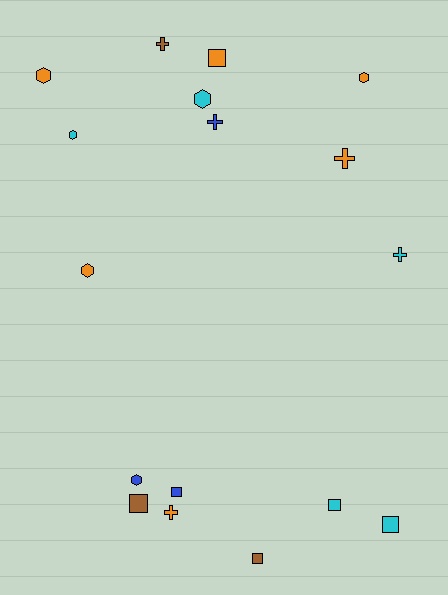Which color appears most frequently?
Orange, with 6 objects.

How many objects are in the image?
There are 17 objects.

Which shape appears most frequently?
Square, with 6 objects.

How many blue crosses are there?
There is 1 blue cross.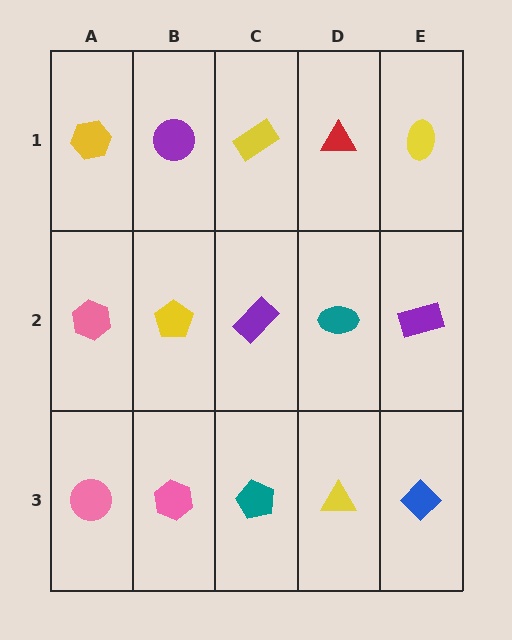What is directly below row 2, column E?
A blue diamond.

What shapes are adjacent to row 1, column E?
A purple rectangle (row 2, column E), a red triangle (row 1, column D).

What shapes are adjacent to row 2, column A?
A yellow hexagon (row 1, column A), a pink circle (row 3, column A), a yellow pentagon (row 2, column B).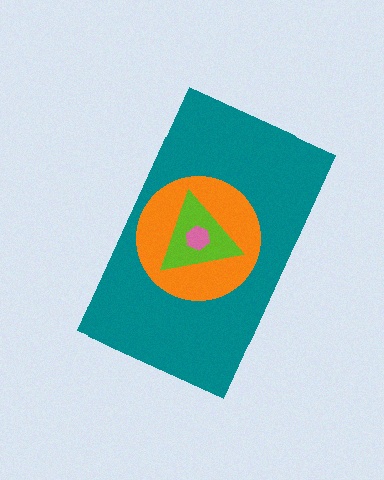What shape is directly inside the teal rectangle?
The orange circle.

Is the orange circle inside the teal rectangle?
Yes.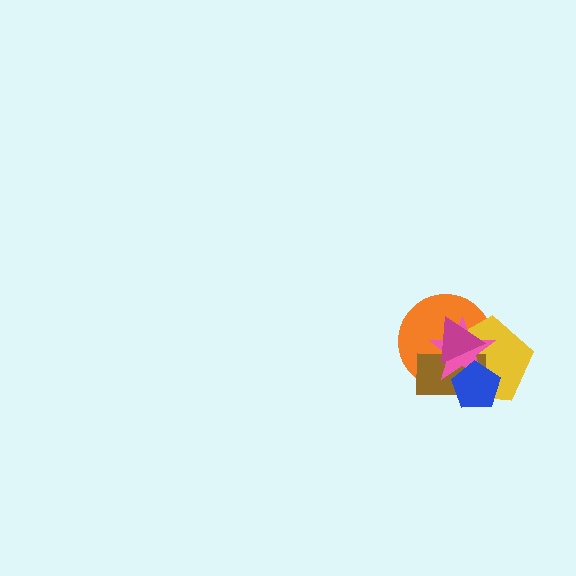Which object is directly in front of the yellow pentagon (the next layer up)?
The brown rectangle is directly in front of the yellow pentagon.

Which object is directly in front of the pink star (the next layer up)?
The blue pentagon is directly in front of the pink star.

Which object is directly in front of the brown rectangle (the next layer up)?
The pink star is directly in front of the brown rectangle.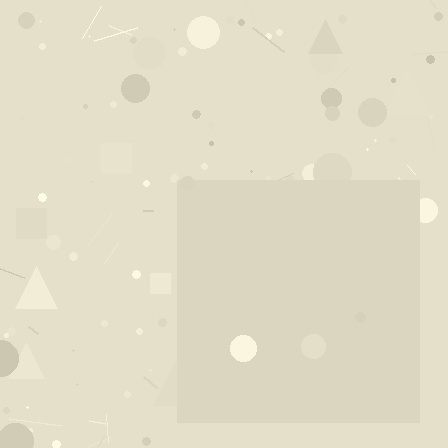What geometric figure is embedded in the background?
A square is embedded in the background.